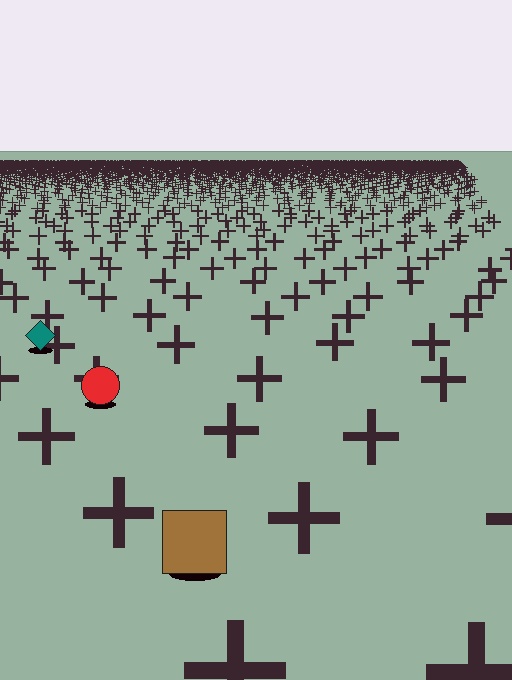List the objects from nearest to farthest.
From nearest to farthest: the brown square, the red circle, the teal diamond.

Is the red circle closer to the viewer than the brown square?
No. The brown square is closer — you can tell from the texture gradient: the ground texture is coarser near it.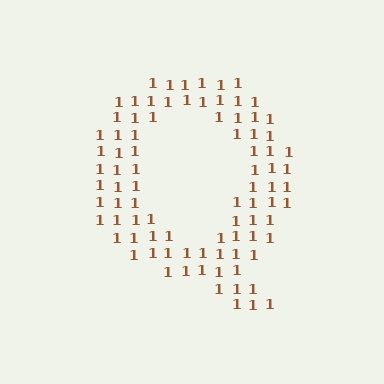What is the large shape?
The large shape is the letter Q.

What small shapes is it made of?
It is made of small digit 1's.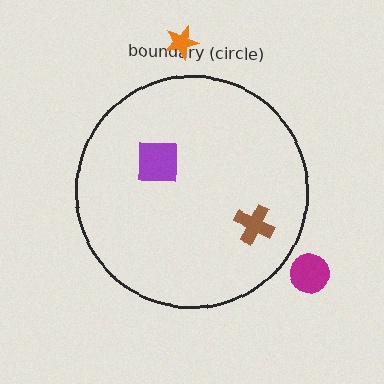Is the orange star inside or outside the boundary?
Outside.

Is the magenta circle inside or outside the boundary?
Outside.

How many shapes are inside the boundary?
2 inside, 2 outside.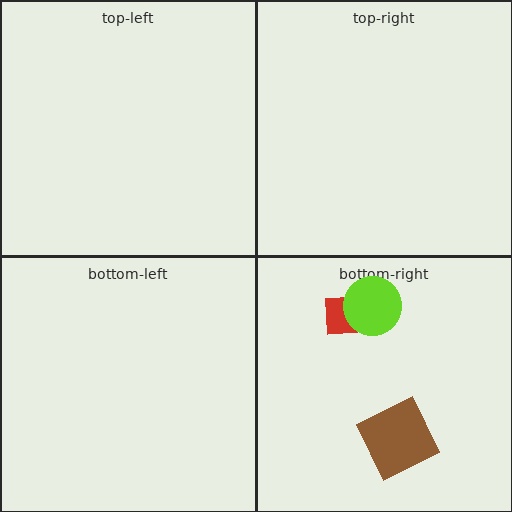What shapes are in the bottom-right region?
The brown diamond, the red rectangle, the lime circle.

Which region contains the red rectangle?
The bottom-right region.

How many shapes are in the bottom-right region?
3.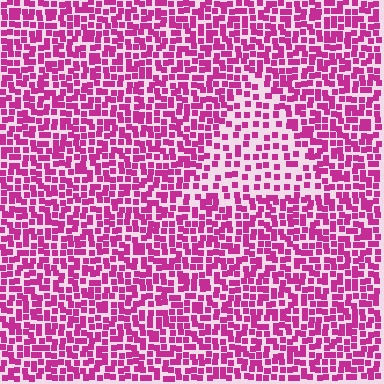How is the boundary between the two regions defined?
The boundary is defined by a change in element density (approximately 1.9x ratio). All elements are the same color, size, and shape.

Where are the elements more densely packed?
The elements are more densely packed outside the triangle boundary.